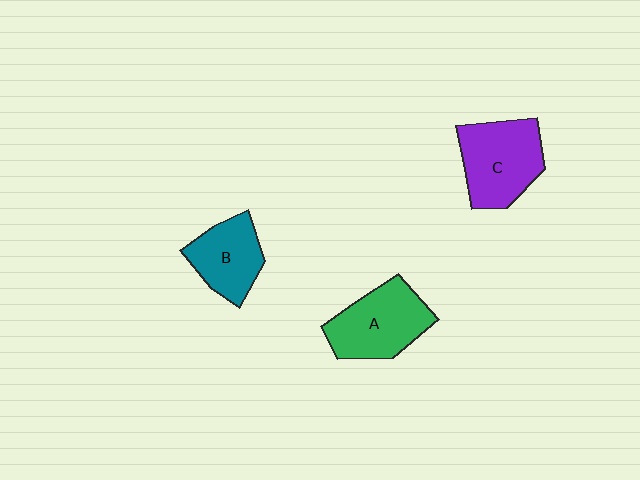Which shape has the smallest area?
Shape B (teal).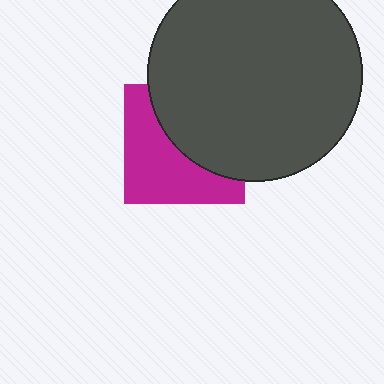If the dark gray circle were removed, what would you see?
You would see the complete magenta square.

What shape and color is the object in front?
The object in front is a dark gray circle.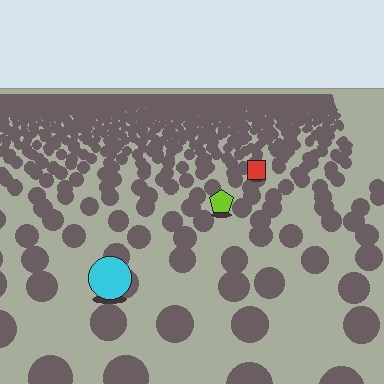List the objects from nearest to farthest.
From nearest to farthest: the cyan circle, the lime pentagon, the red square.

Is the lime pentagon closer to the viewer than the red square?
Yes. The lime pentagon is closer — you can tell from the texture gradient: the ground texture is coarser near it.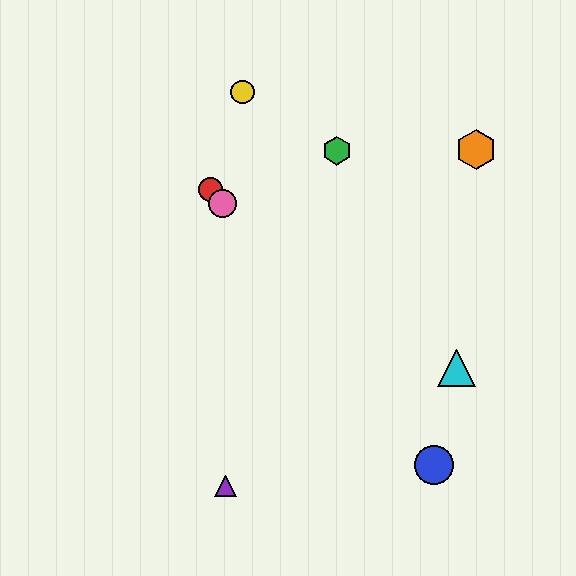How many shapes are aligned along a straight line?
3 shapes (the red circle, the blue circle, the pink circle) are aligned along a straight line.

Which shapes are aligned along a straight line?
The red circle, the blue circle, the pink circle are aligned along a straight line.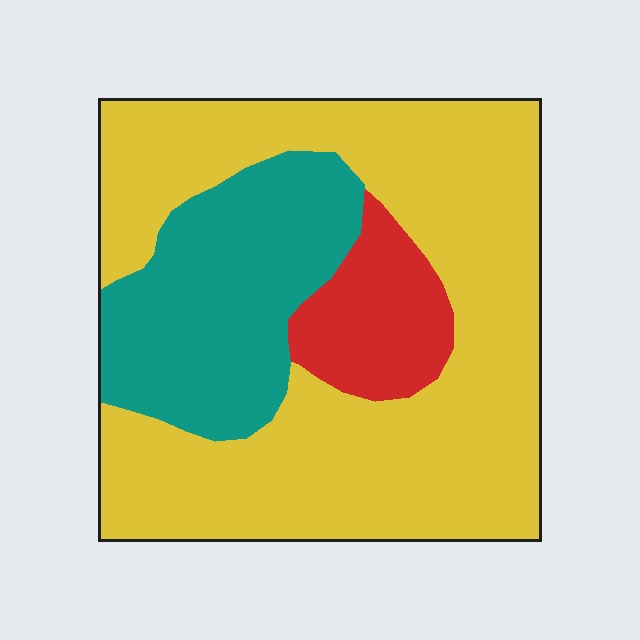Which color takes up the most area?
Yellow, at roughly 65%.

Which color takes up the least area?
Red, at roughly 10%.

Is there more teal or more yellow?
Yellow.